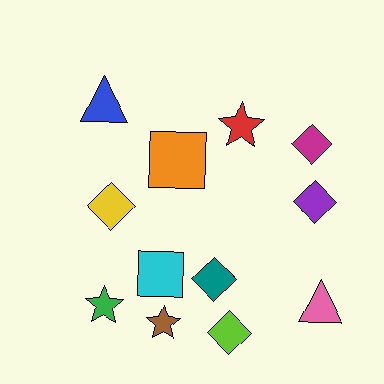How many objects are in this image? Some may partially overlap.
There are 12 objects.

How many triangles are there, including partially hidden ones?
There are 2 triangles.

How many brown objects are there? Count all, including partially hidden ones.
There is 1 brown object.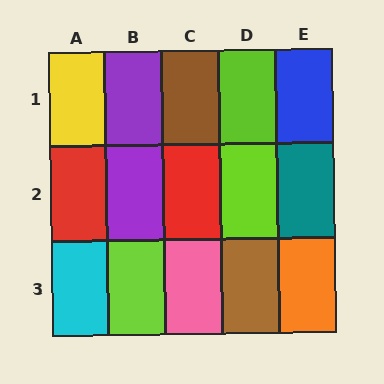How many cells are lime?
3 cells are lime.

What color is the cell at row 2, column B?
Purple.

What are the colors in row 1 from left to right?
Yellow, purple, brown, lime, blue.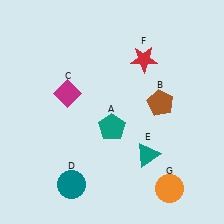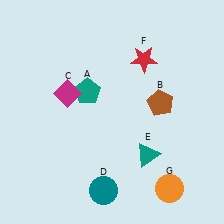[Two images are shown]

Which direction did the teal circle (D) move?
The teal circle (D) moved right.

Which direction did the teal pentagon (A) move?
The teal pentagon (A) moved up.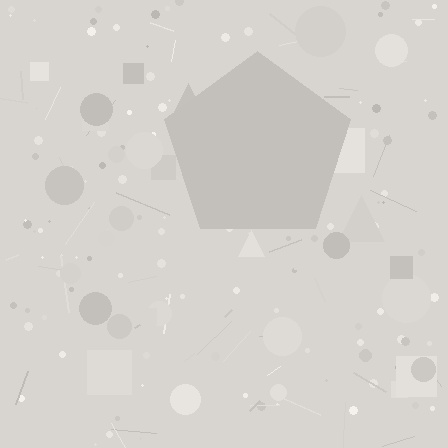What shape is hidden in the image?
A pentagon is hidden in the image.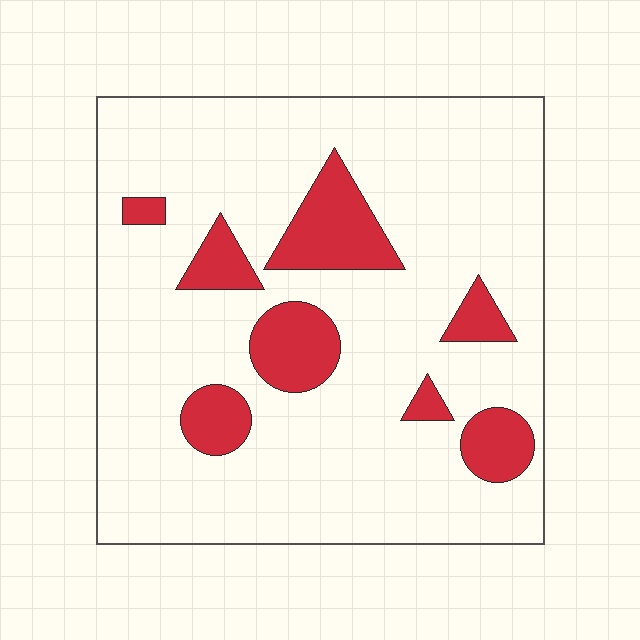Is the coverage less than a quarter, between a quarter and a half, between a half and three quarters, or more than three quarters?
Less than a quarter.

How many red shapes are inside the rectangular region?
8.